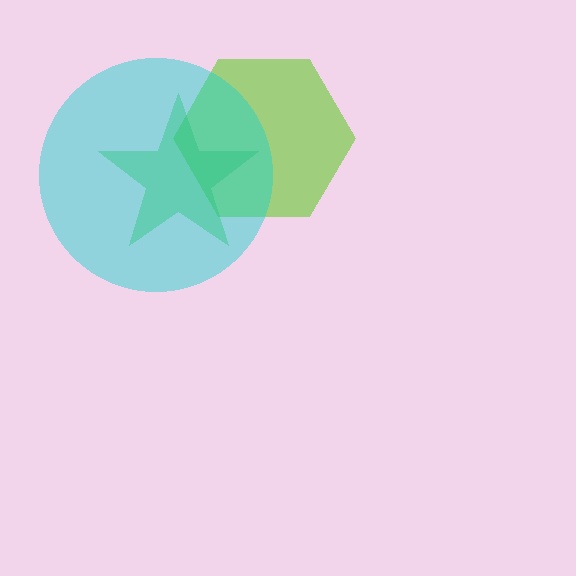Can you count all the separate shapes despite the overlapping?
Yes, there are 3 separate shapes.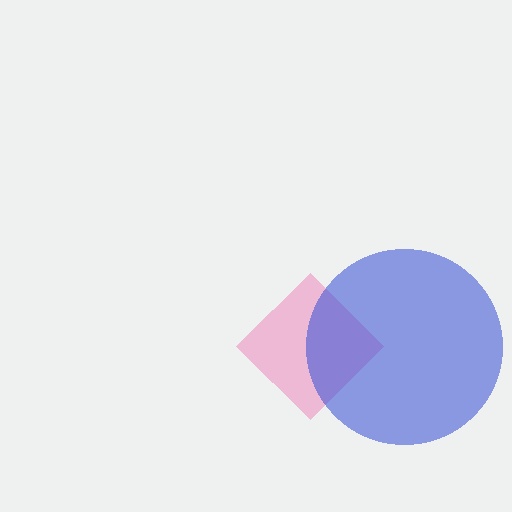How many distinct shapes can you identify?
There are 2 distinct shapes: a pink diamond, a blue circle.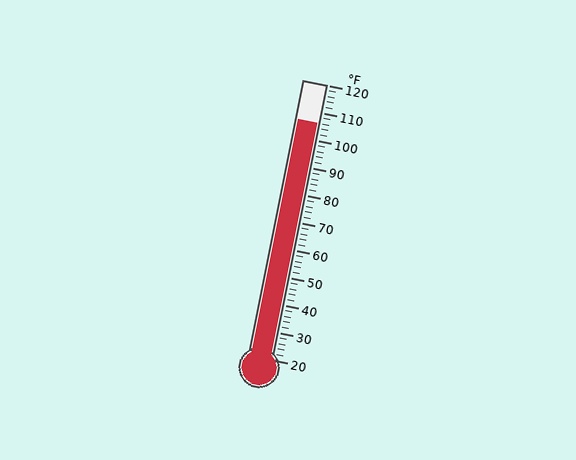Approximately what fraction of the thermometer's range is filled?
The thermometer is filled to approximately 85% of its range.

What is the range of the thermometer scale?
The thermometer scale ranges from 20°F to 120°F.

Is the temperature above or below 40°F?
The temperature is above 40°F.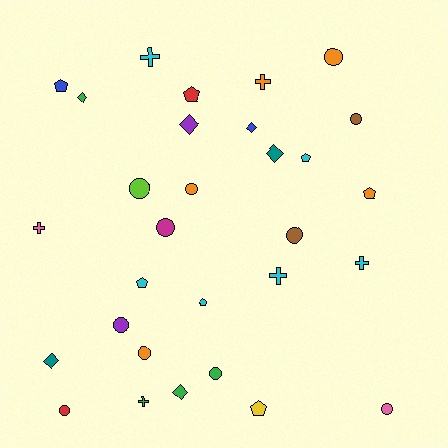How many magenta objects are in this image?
There is 1 magenta object.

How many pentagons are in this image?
There are 7 pentagons.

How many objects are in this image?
There are 30 objects.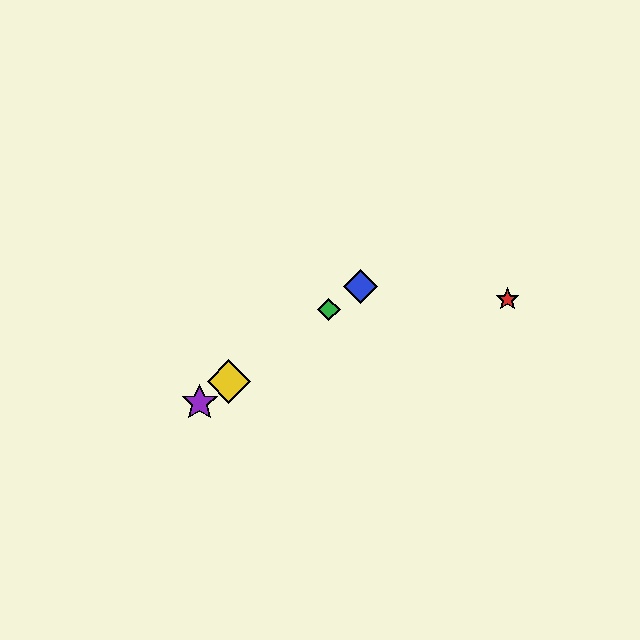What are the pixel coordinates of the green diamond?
The green diamond is at (329, 310).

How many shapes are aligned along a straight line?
4 shapes (the blue diamond, the green diamond, the yellow diamond, the purple star) are aligned along a straight line.